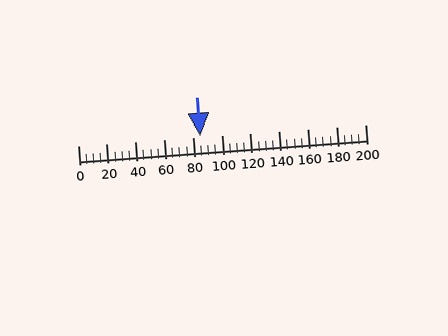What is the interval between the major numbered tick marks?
The major tick marks are spaced 20 units apart.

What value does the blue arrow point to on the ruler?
The blue arrow points to approximately 85.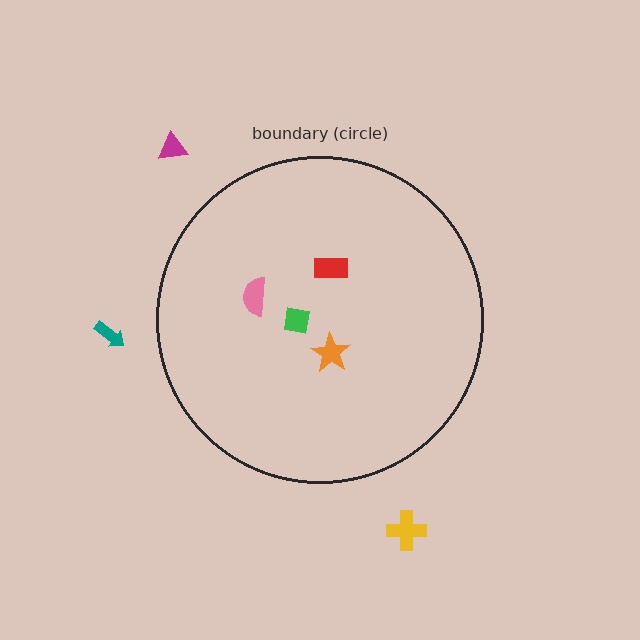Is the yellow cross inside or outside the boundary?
Outside.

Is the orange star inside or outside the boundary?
Inside.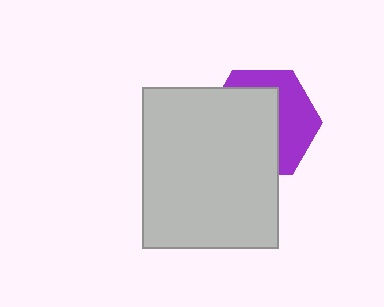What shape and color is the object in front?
The object in front is a light gray rectangle.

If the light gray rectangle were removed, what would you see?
You would see the complete purple hexagon.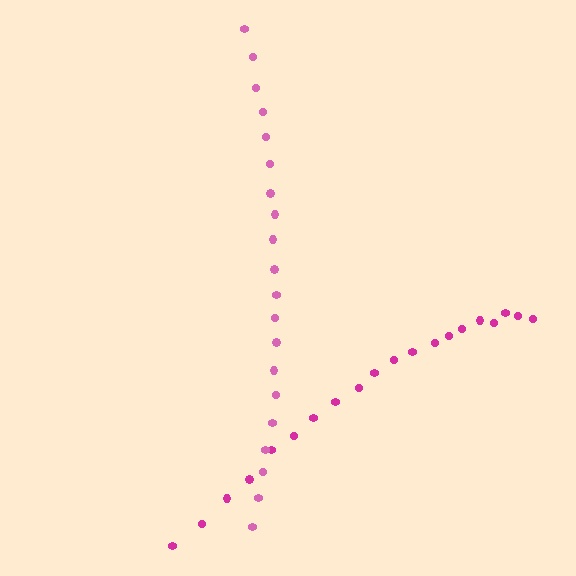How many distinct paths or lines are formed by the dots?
There are 2 distinct paths.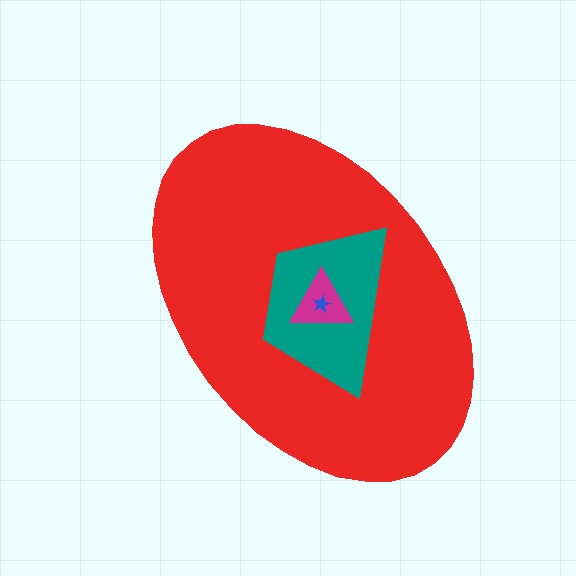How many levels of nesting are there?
4.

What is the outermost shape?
The red ellipse.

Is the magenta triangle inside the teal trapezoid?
Yes.